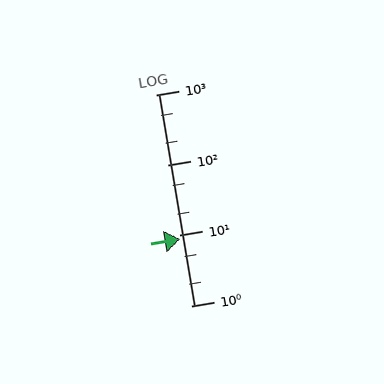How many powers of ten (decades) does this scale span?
The scale spans 3 decades, from 1 to 1000.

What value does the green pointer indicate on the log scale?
The pointer indicates approximately 8.7.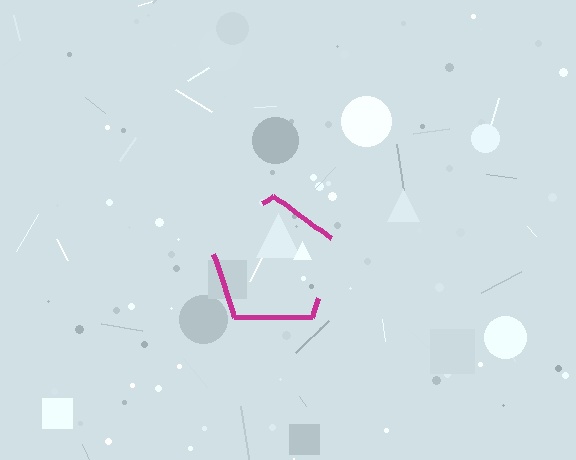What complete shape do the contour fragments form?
The contour fragments form a pentagon.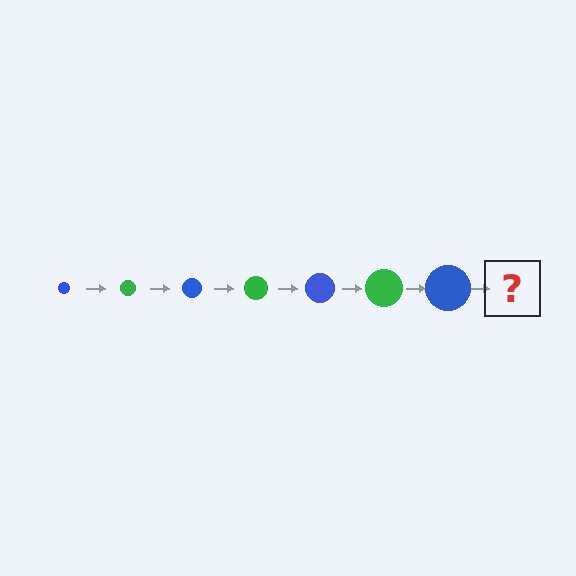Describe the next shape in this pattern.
It should be a green circle, larger than the previous one.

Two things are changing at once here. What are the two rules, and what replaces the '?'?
The two rules are that the circle grows larger each step and the color cycles through blue and green. The '?' should be a green circle, larger than the previous one.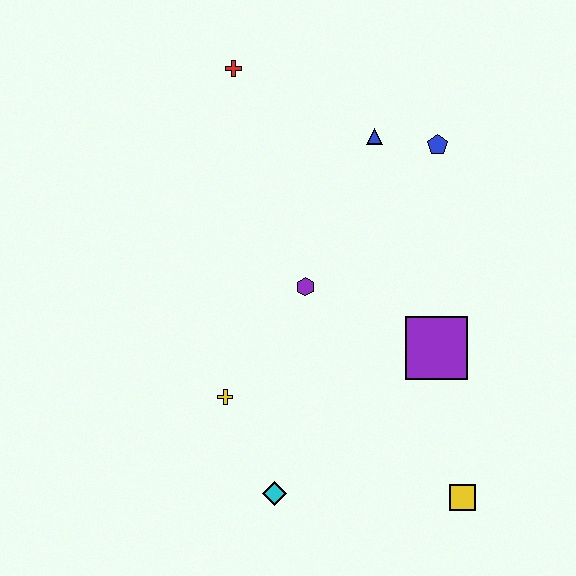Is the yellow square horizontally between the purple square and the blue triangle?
No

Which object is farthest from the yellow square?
The red cross is farthest from the yellow square.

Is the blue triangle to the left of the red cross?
No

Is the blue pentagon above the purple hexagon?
Yes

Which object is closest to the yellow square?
The purple square is closest to the yellow square.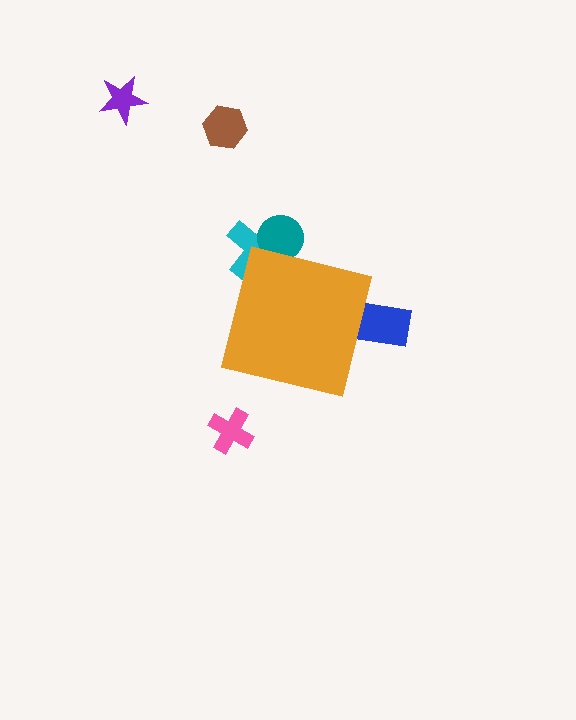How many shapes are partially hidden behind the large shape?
3 shapes are partially hidden.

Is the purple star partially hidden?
No, the purple star is fully visible.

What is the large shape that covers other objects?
An orange square.